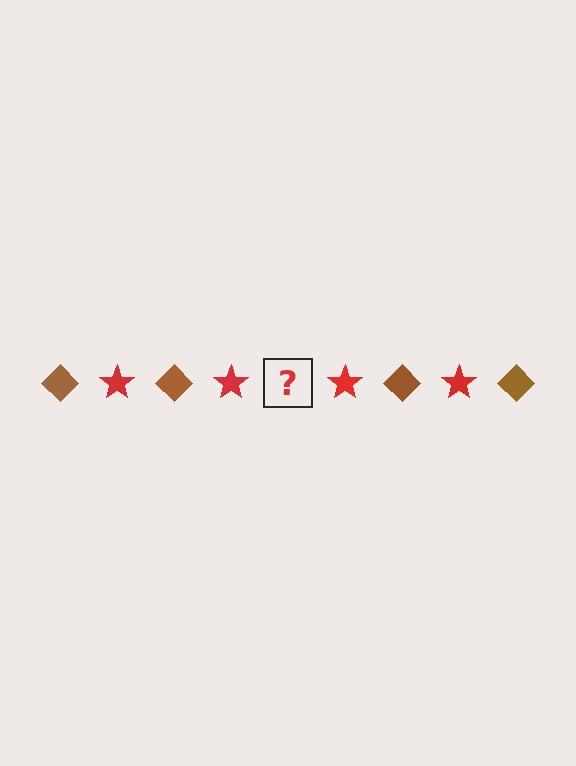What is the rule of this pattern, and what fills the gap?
The rule is that the pattern alternates between brown diamond and red star. The gap should be filled with a brown diamond.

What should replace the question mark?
The question mark should be replaced with a brown diamond.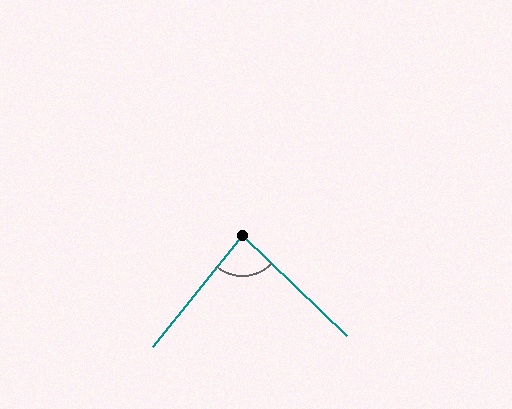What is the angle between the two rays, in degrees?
Approximately 85 degrees.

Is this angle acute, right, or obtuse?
It is acute.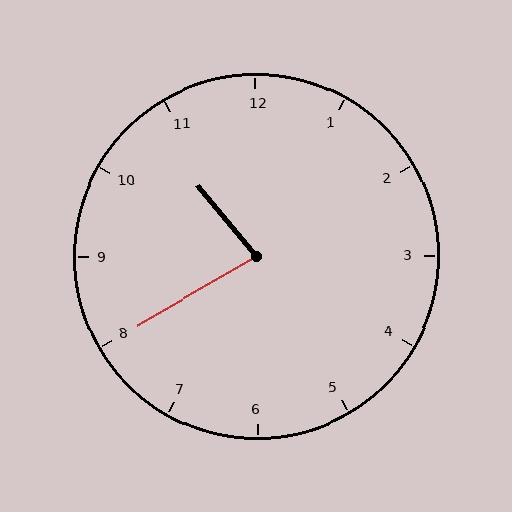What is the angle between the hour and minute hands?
Approximately 80 degrees.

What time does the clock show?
10:40.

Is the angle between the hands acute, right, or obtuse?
It is acute.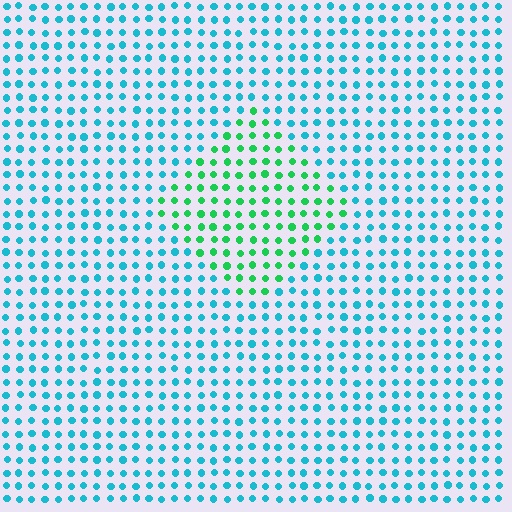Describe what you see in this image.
The image is filled with small cyan elements in a uniform arrangement. A diamond-shaped region is visible where the elements are tinted to a slightly different hue, forming a subtle color boundary.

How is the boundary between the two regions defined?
The boundary is defined purely by a slight shift in hue (about 47 degrees). Spacing, size, and orientation are identical on both sides.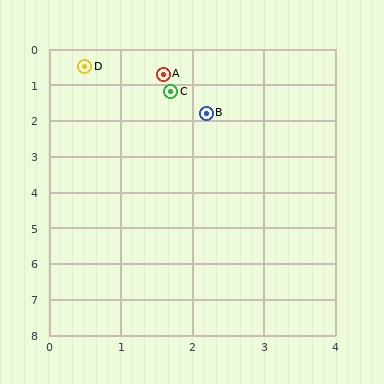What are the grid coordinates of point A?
Point A is at approximately (1.6, 0.7).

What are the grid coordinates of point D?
Point D is at approximately (0.5, 0.5).